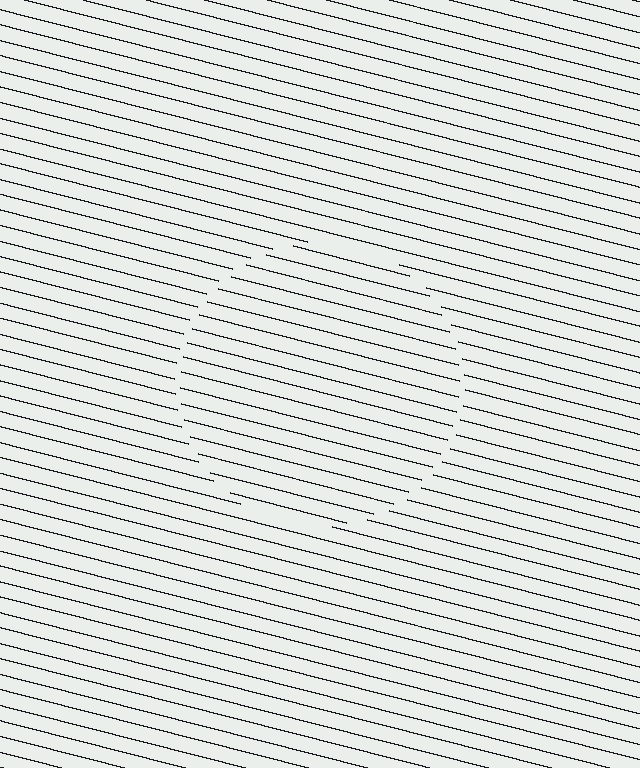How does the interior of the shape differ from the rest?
The interior of the shape contains the same grating, shifted by half a period — the contour is defined by the phase discontinuity where line-ends from the inner and outer gratings abut.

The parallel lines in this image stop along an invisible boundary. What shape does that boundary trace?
An illusory circle. The interior of the shape contains the same grating, shifted by half a period — the contour is defined by the phase discontinuity where line-ends from the inner and outer gratings abut.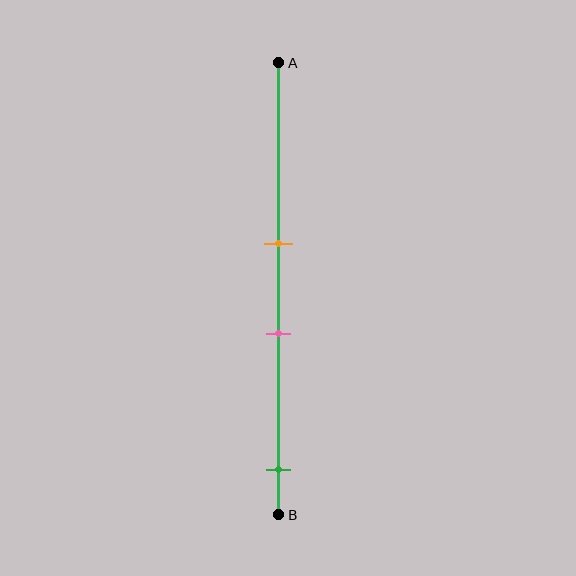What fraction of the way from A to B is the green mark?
The green mark is approximately 90% (0.9) of the way from A to B.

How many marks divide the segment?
There are 3 marks dividing the segment.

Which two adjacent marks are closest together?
The orange and pink marks are the closest adjacent pair.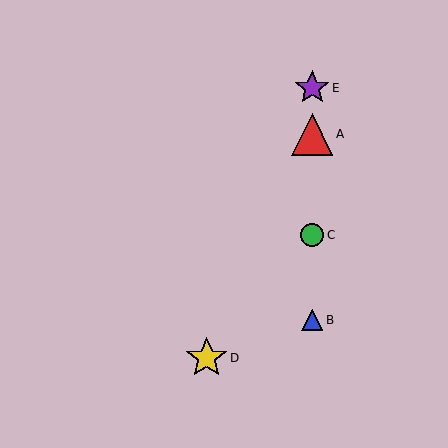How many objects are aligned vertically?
4 objects (A, B, C, E) are aligned vertically.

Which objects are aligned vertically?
Objects A, B, C, E are aligned vertically.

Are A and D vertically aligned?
No, A is at x≈312 and D is at x≈207.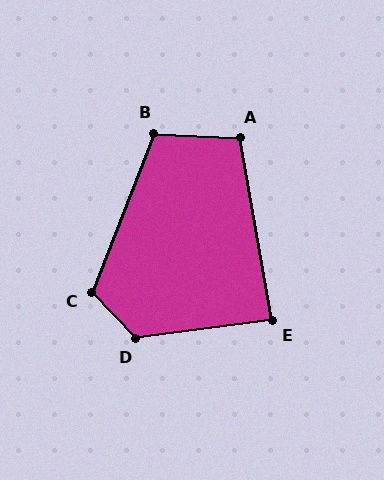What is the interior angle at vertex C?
Approximately 115 degrees (obtuse).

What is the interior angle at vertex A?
Approximately 102 degrees (obtuse).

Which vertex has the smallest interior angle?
E, at approximately 88 degrees.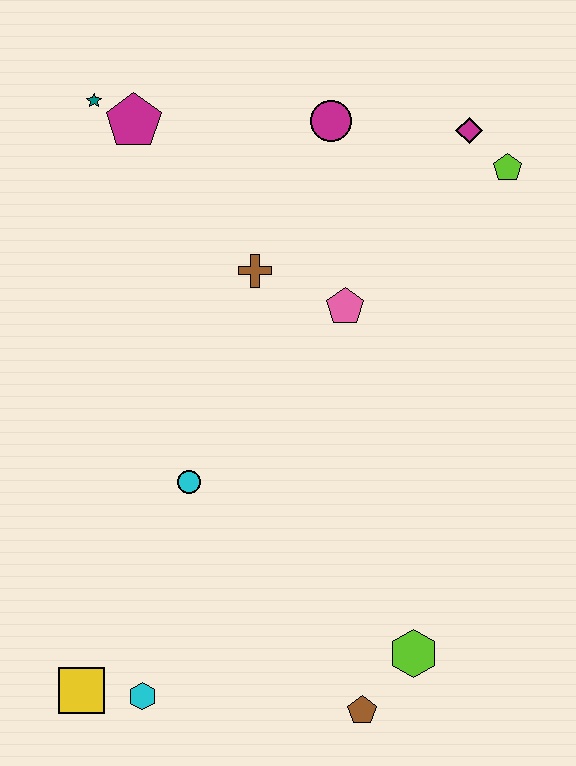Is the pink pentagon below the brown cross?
Yes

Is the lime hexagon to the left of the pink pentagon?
No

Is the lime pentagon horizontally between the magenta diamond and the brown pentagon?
No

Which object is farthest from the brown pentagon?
The teal star is farthest from the brown pentagon.